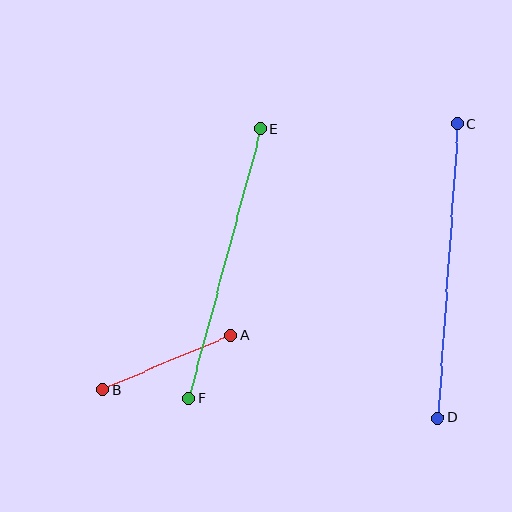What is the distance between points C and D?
The distance is approximately 295 pixels.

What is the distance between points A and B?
The distance is approximately 139 pixels.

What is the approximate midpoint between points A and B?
The midpoint is at approximately (167, 363) pixels.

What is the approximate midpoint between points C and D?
The midpoint is at approximately (447, 271) pixels.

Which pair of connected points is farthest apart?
Points C and D are farthest apart.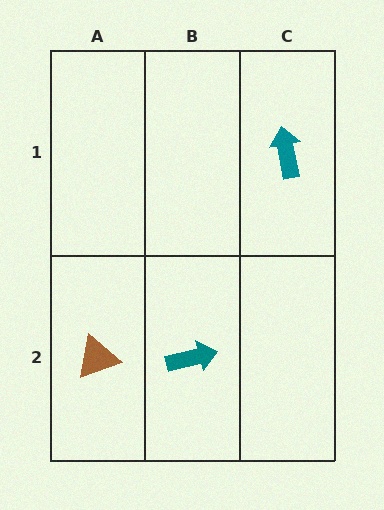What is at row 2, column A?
A brown triangle.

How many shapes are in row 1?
1 shape.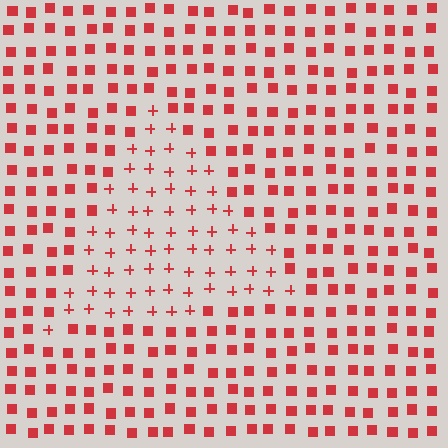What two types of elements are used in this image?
The image uses plus signs inside the triangle region and squares outside it.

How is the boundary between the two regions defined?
The boundary is defined by a change in element shape: plus signs inside vs. squares outside. All elements share the same color and spacing.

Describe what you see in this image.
The image is filled with small red elements arranged in a uniform grid. A triangle-shaped region contains plus signs, while the surrounding area contains squares. The boundary is defined purely by the change in element shape.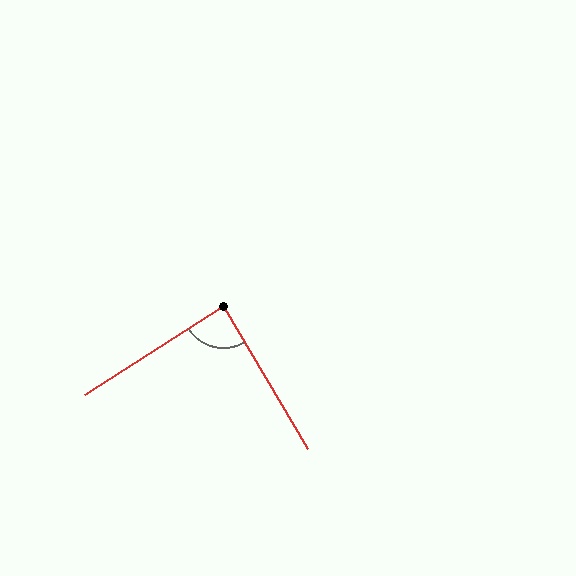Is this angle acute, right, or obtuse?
It is approximately a right angle.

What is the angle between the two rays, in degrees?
Approximately 88 degrees.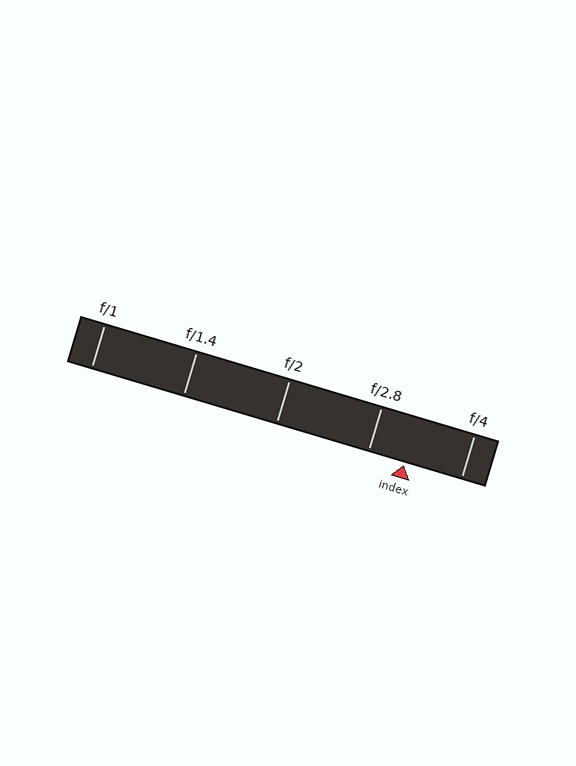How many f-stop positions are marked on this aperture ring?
There are 5 f-stop positions marked.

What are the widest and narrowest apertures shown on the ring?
The widest aperture shown is f/1 and the narrowest is f/4.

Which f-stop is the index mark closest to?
The index mark is closest to f/2.8.